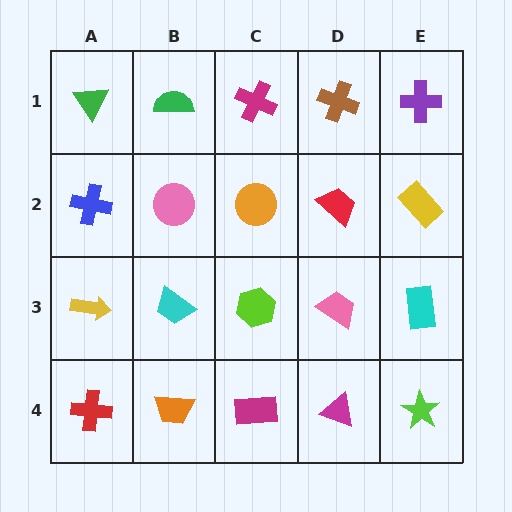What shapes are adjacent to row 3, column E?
A yellow rectangle (row 2, column E), a lime star (row 4, column E), a pink trapezoid (row 3, column D).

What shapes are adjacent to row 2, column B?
A green semicircle (row 1, column B), a cyan trapezoid (row 3, column B), a blue cross (row 2, column A), an orange circle (row 2, column C).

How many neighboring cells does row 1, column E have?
2.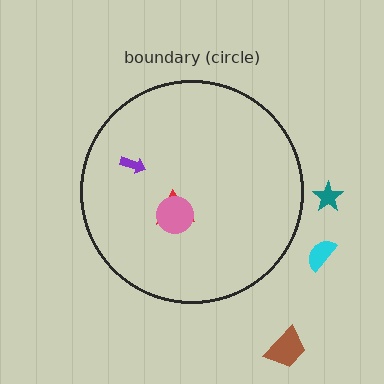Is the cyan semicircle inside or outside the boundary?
Outside.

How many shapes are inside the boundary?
3 inside, 3 outside.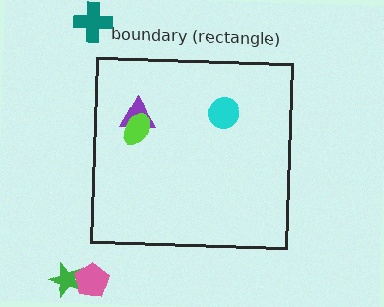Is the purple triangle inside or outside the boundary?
Inside.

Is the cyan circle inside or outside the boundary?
Inside.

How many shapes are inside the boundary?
3 inside, 3 outside.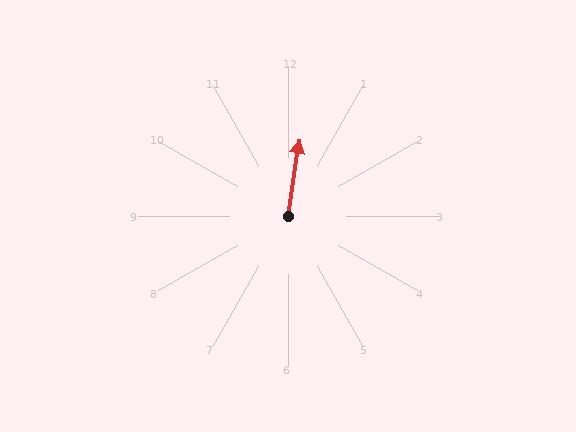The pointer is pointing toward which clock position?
Roughly 12 o'clock.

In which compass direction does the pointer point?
North.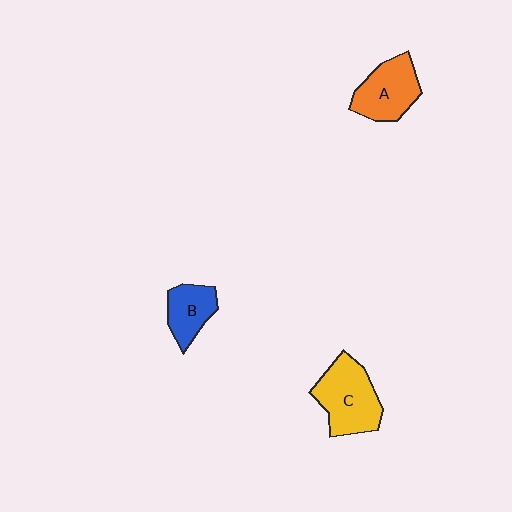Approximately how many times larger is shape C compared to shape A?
Approximately 1.2 times.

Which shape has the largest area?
Shape C (yellow).